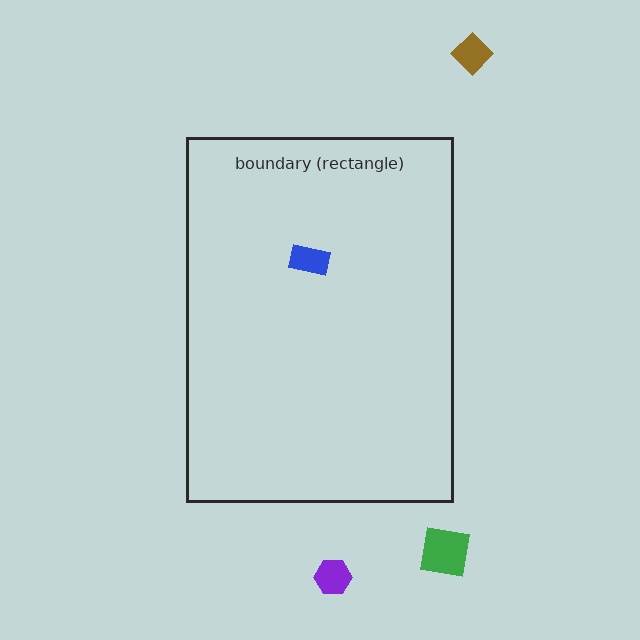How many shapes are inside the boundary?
1 inside, 3 outside.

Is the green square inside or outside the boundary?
Outside.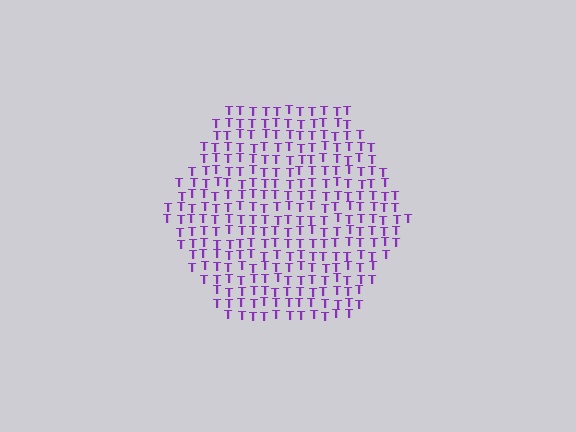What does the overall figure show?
The overall figure shows a hexagon.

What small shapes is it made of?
It is made of small letter T's.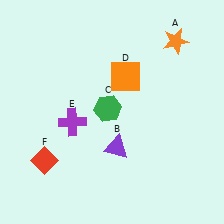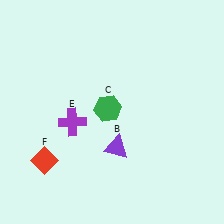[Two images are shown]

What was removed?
The orange star (A), the orange square (D) were removed in Image 2.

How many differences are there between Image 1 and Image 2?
There are 2 differences between the two images.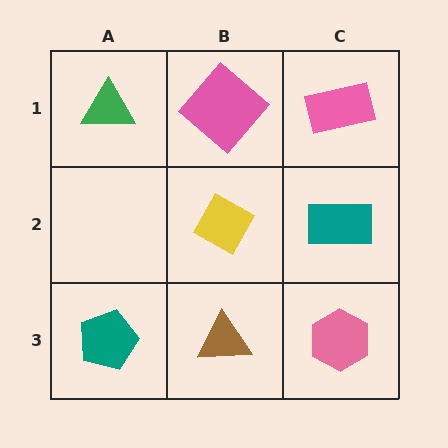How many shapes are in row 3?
3 shapes.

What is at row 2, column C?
A teal rectangle.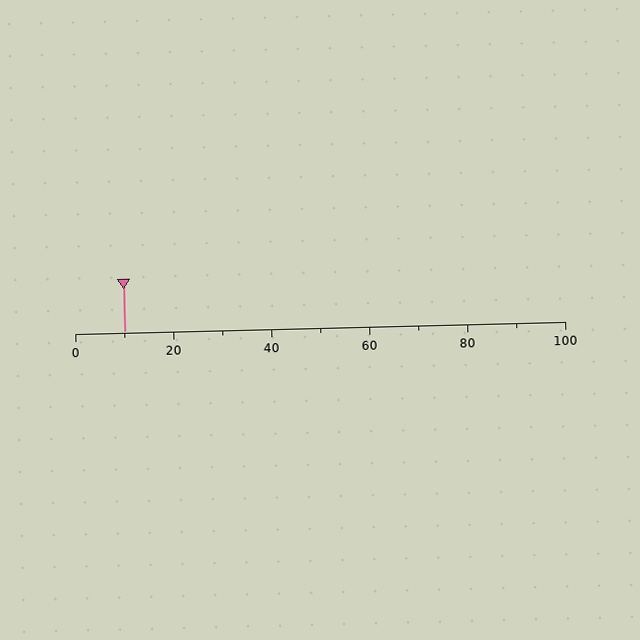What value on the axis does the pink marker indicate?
The marker indicates approximately 10.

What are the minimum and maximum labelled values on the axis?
The axis runs from 0 to 100.